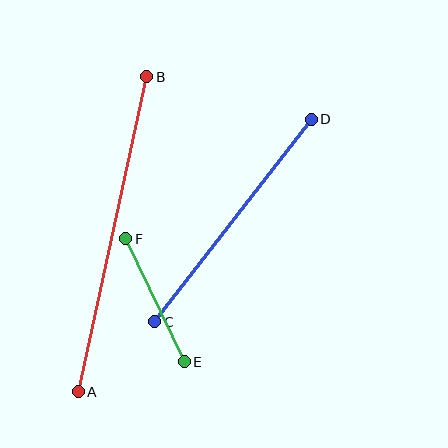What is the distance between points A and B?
The distance is approximately 322 pixels.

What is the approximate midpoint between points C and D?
The midpoint is at approximately (233, 220) pixels.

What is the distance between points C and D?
The distance is approximately 256 pixels.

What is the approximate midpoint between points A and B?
The midpoint is at approximately (112, 234) pixels.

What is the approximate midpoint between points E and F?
The midpoint is at approximately (155, 300) pixels.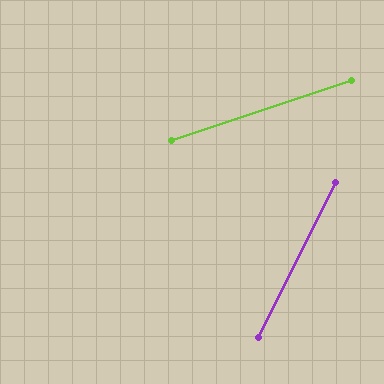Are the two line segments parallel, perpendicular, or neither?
Neither parallel nor perpendicular — they differ by about 45°.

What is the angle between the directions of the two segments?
Approximately 45 degrees.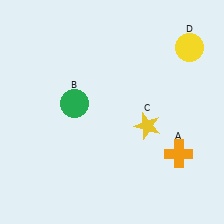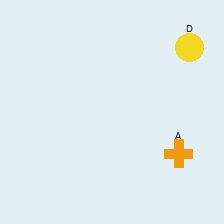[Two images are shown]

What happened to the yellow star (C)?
The yellow star (C) was removed in Image 2. It was in the bottom-right area of Image 1.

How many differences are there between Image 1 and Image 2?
There are 2 differences between the two images.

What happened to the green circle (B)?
The green circle (B) was removed in Image 2. It was in the top-left area of Image 1.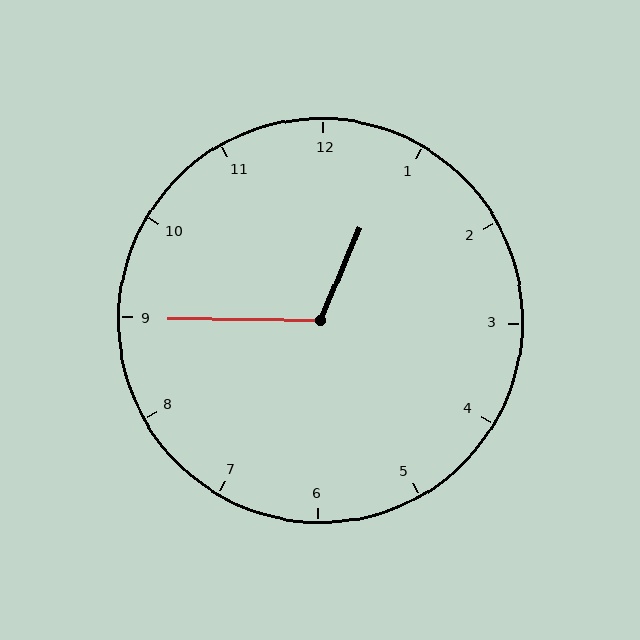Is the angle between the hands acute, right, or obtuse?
It is obtuse.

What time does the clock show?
12:45.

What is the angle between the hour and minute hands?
Approximately 112 degrees.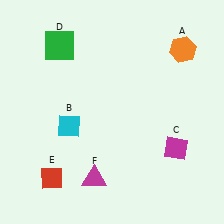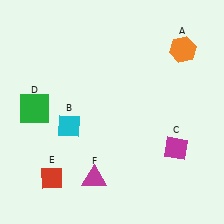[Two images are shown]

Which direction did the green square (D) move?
The green square (D) moved down.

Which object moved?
The green square (D) moved down.